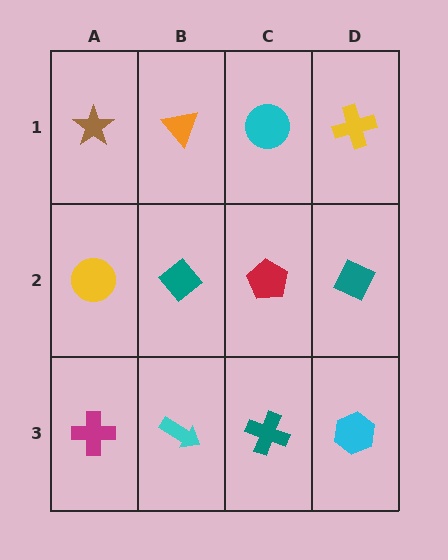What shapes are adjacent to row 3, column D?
A teal diamond (row 2, column D), a teal cross (row 3, column C).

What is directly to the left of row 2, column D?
A red pentagon.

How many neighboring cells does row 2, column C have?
4.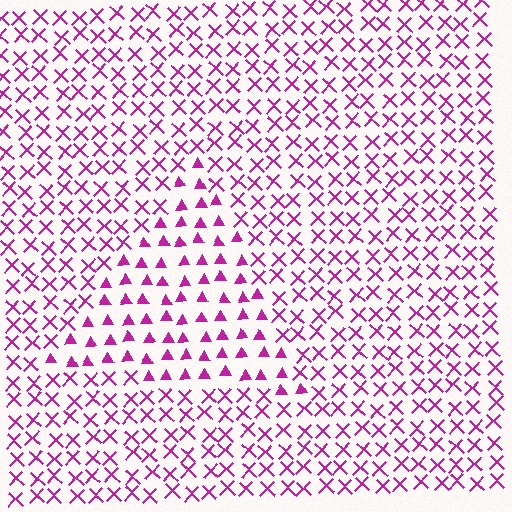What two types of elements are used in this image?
The image uses triangles inside the triangle region and X marks outside it.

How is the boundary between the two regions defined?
The boundary is defined by a change in element shape: triangles inside vs. X marks outside. All elements share the same color and spacing.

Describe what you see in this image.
The image is filled with small magenta elements arranged in a uniform grid. A triangle-shaped region contains triangles, while the surrounding area contains X marks. The boundary is defined purely by the change in element shape.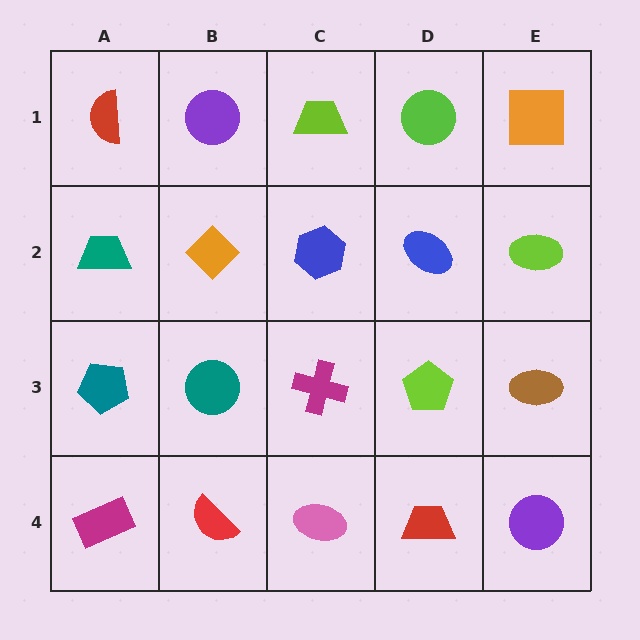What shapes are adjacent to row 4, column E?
A brown ellipse (row 3, column E), a red trapezoid (row 4, column D).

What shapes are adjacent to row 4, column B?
A teal circle (row 3, column B), a magenta rectangle (row 4, column A), a pink ellipse (row 4, column C).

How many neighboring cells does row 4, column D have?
3.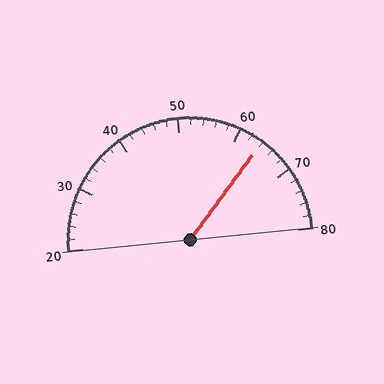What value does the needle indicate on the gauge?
The needle indicates approximately 64.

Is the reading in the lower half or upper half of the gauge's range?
The reading is in the upper half of the range (20 to 80).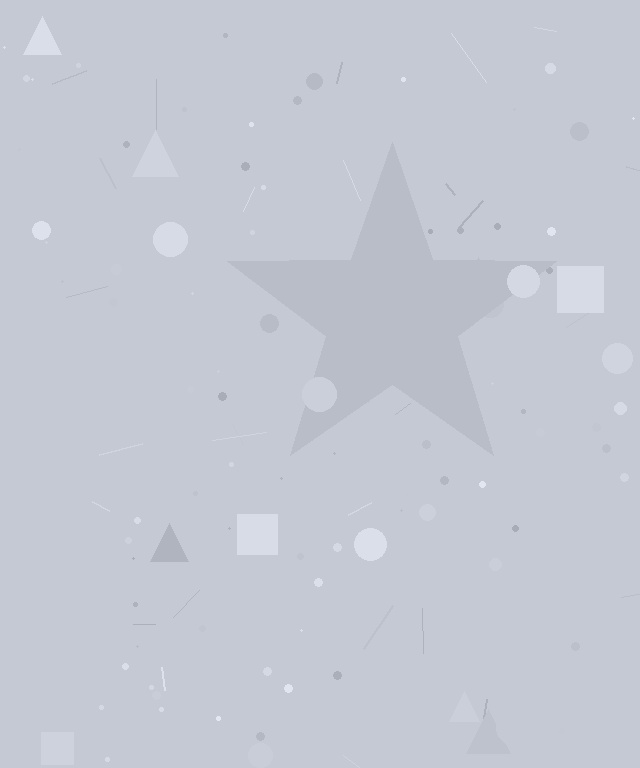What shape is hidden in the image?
A star is hidden in the image.